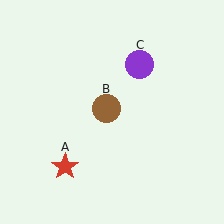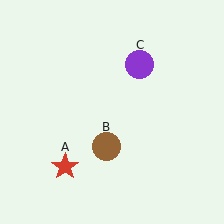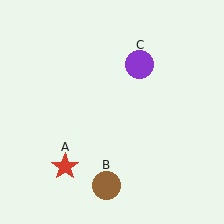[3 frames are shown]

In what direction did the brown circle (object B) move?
The brown circle (object B) moved down.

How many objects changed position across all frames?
1 object changed position: brown circle (object B).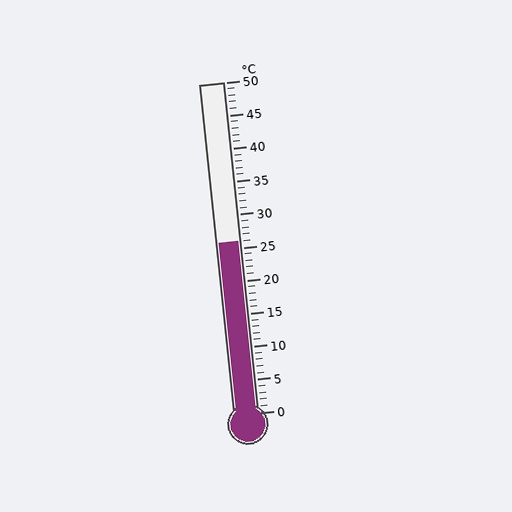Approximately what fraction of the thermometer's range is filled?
The thermometer is filled to approximately 50% of its range.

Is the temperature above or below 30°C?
The temperature is below 30°C.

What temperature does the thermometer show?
The thermometer shows approximately 26°C.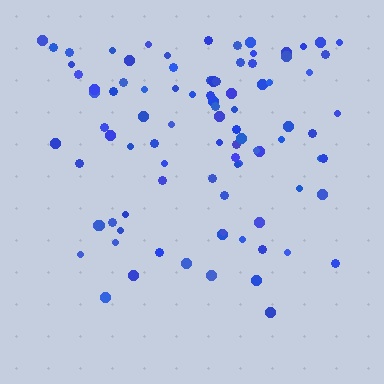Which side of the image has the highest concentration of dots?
The top.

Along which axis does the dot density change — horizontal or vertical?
Vertical.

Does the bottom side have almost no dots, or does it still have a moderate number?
Still a moderate number, just noticeably fewer than the top.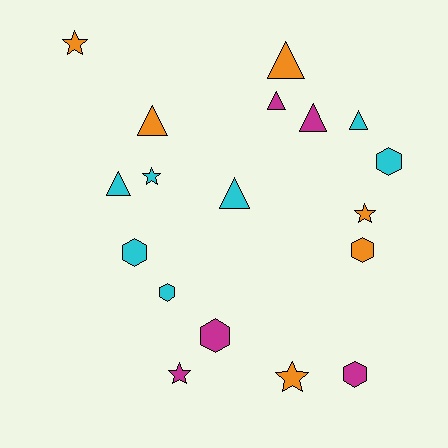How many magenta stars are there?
There is 1 magenta star.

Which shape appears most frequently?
Triangle, with 7 objects.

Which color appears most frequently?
Cyan, with 7 objects.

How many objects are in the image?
There are 18 objects.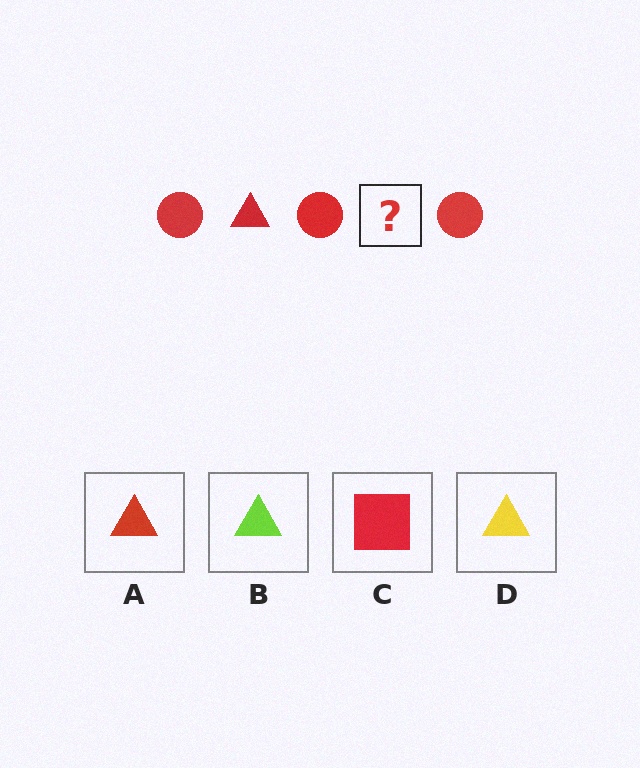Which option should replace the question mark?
Option A.